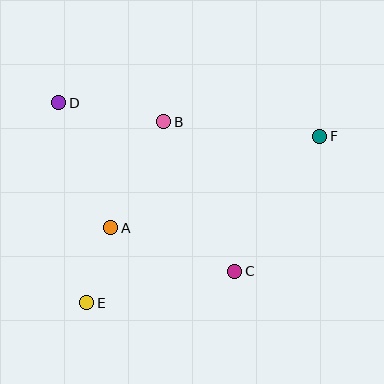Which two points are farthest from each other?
Points E and F are farthest from each other.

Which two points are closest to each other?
Points A and E are closest to each other.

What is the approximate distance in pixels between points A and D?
The distance between A and D is approximately 135 pixels.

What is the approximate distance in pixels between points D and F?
The distance between D and F is approximately 263 pixels.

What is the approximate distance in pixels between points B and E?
The distance between B and E is approximately 197 pixels.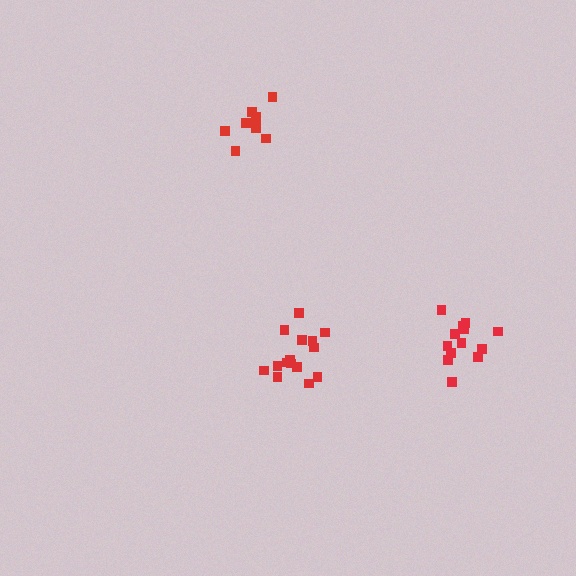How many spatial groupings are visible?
There are 3 spatial groupings.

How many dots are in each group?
Group 1: 13 dots, Group 2: 15 dots, Group 3: 9 dots (37 total).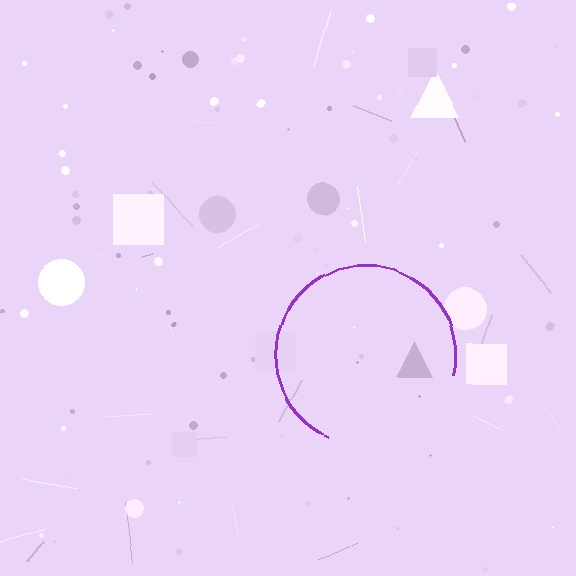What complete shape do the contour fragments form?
The contour fragments form a circle.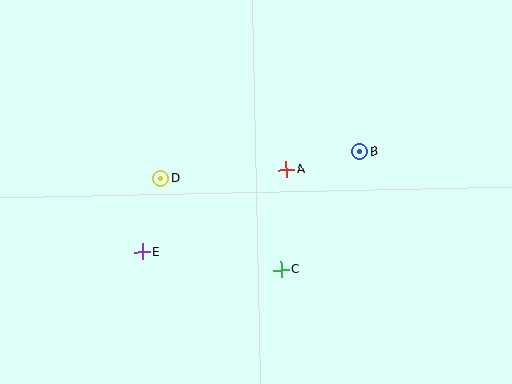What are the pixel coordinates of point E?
Point E is at (143, 252).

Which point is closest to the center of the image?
Point A at (286, 169) is closest to the center.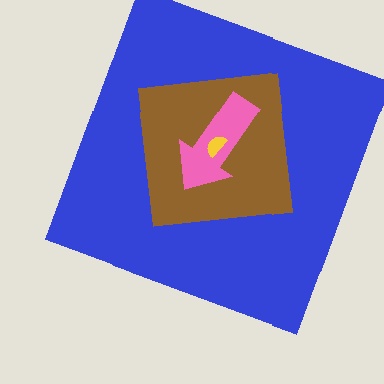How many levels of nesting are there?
4.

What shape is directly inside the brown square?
The pink arrow.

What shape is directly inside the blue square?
The brown square.